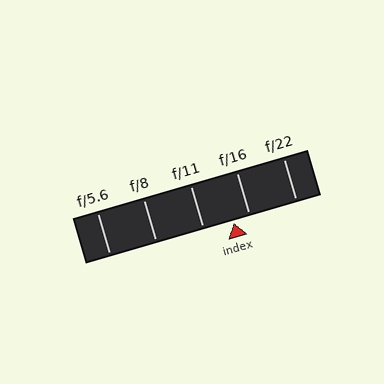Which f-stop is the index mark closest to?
The index mark is closest to f/16.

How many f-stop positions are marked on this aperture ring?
There are 5 f-stop positions marked.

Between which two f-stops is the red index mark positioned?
The index mark is between f/11 and f/16.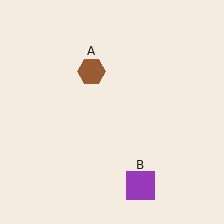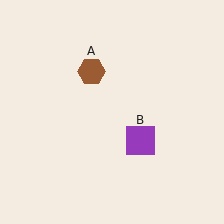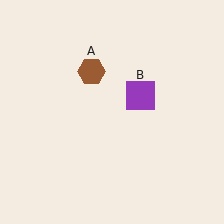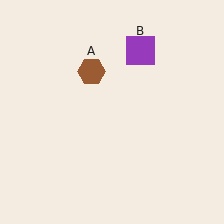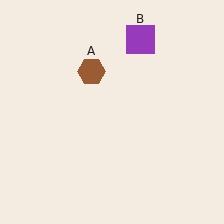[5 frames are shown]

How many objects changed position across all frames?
1 object changed position: purple square (object B).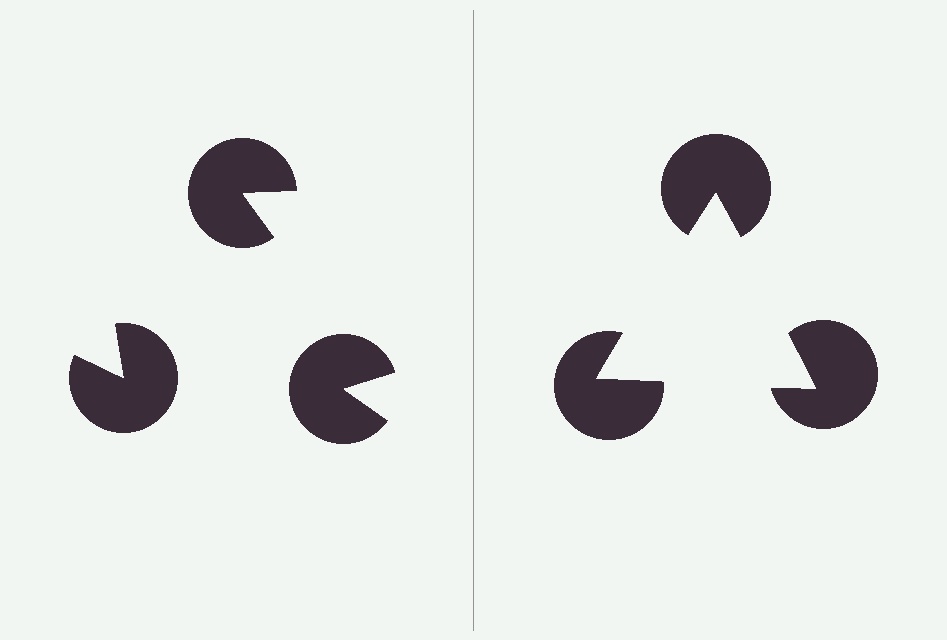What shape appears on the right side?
An illusory triangle.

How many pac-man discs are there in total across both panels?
6 — 3 on each side.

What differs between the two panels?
The pac-man discs are positioned identically on both sides; only the wedge orientations differ. On the right they align to a triangle; on the left they are misaligned.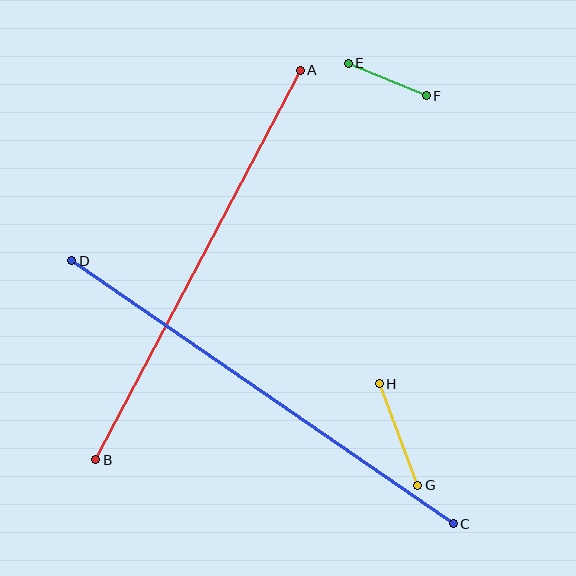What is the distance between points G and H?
The distance is approximately 108 pixels.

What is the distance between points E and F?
The distance is approximately 85 pixels.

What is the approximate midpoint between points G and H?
The midpoint is at approximately (398, 434) pixels.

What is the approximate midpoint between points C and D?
The midpoint is at approximately (263, 392) pixels.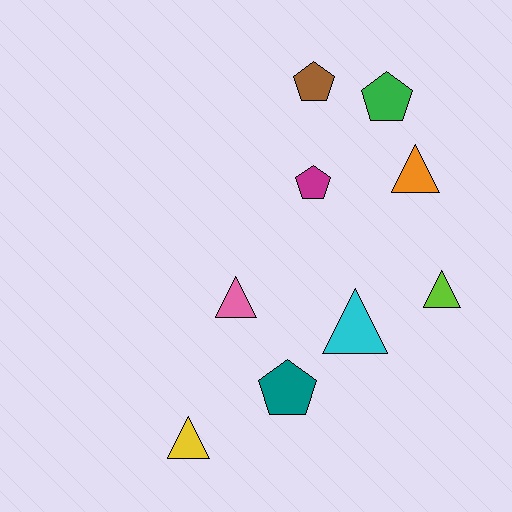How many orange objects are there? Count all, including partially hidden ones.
There is 1 orange object.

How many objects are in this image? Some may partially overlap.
There are 9 objects.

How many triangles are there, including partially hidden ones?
There are 5 triangles.